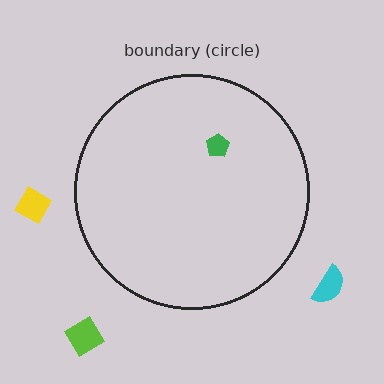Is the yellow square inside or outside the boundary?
Outside.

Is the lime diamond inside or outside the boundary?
Outside.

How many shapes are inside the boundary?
1 inside, 3 outside.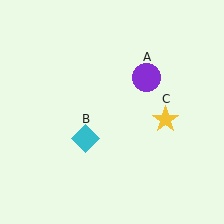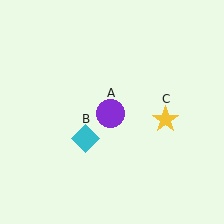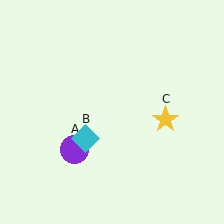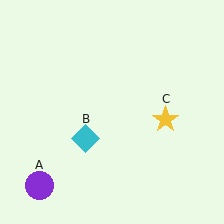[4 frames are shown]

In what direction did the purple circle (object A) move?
The purple circle (object A) moved down and to the left.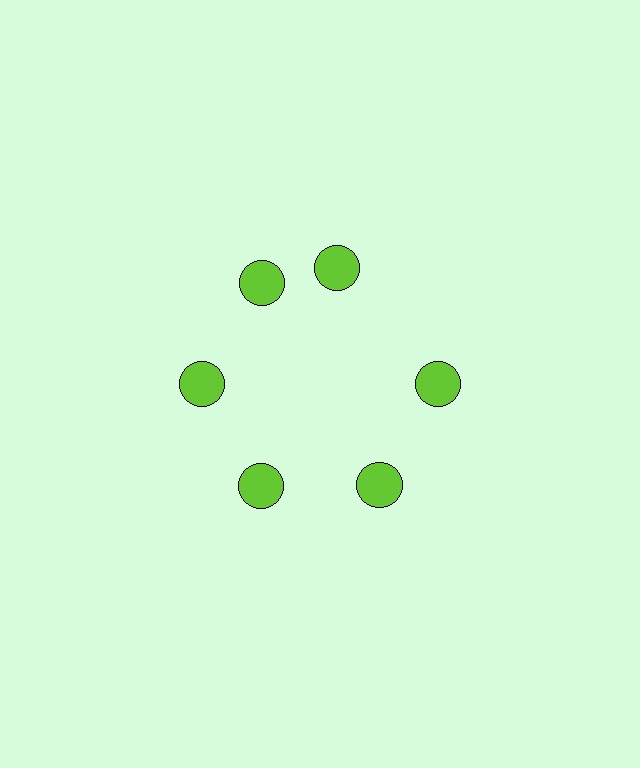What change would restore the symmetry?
The symmetry would be restored by rotating it back into even spacing with its neighbors so that all 6 circles sit at equal angles and equal distance from the center.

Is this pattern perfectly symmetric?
No. The 6 lime circles are arranged in a ring, but one element near the 1 o'clock position is rotated out of alignment along the ring, breaking the 6-fold rotational symmetry.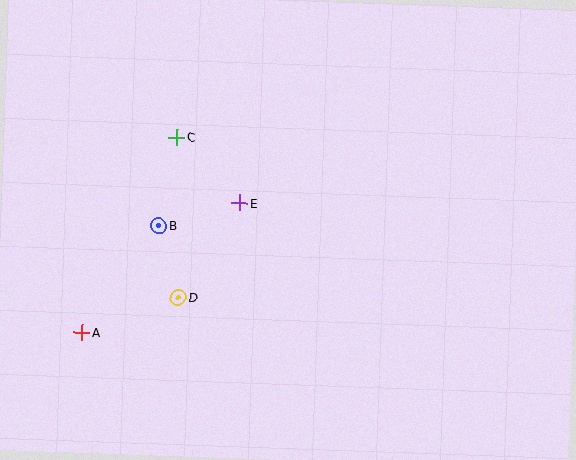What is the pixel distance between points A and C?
The distance between A and C is 217 pixels.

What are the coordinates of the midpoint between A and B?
The midpoint between A and B is at (121, 279).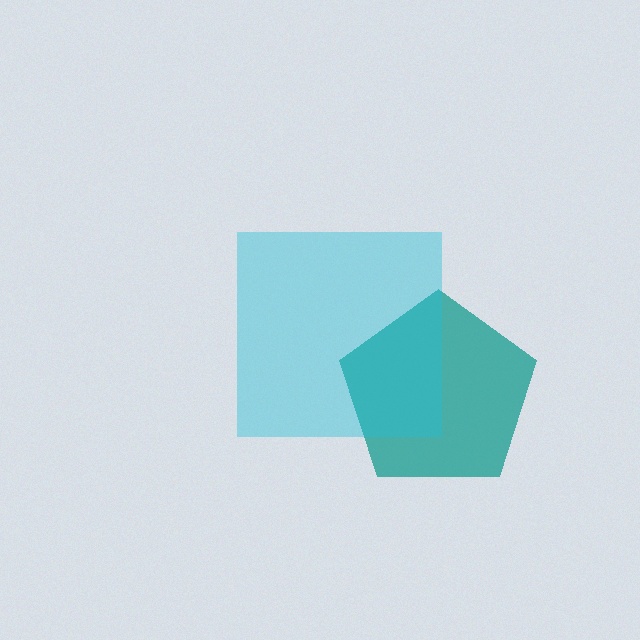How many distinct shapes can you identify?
There are 2 distinct shapes: a teal pentagon, a cyan square.